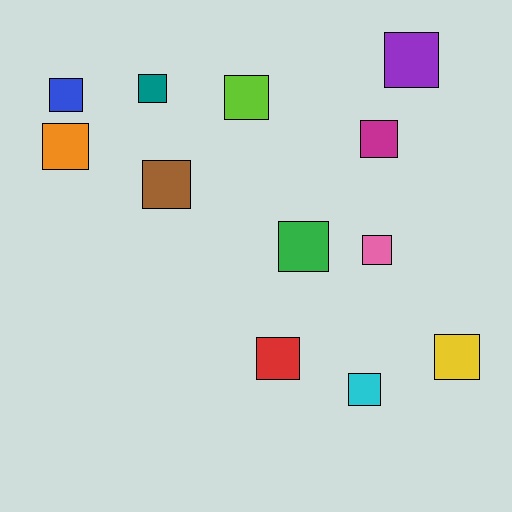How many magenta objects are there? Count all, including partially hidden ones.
There is 1 magenta object.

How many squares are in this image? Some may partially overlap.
There are 12 squares.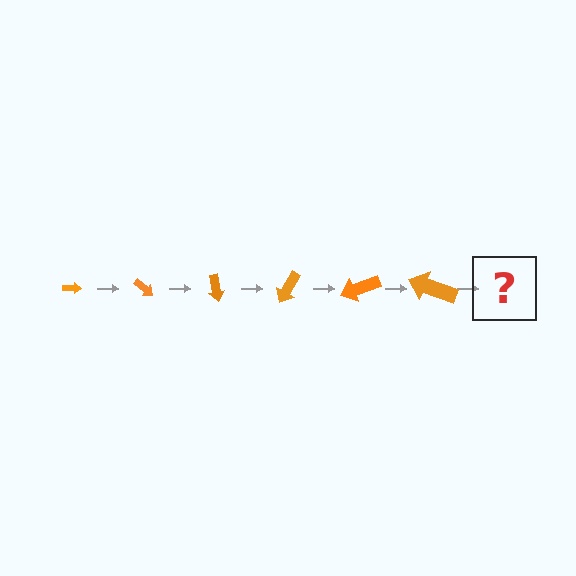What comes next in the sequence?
The next element should be an arrow, larger than the previous one and rotated 240 degrees from the start.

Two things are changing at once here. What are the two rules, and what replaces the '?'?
The two rules are that the arrow grows larger each step and it rotates 40 degrees each step. The '?' should be an arrow, larger than the previous one and rotated 240 degrees from the start.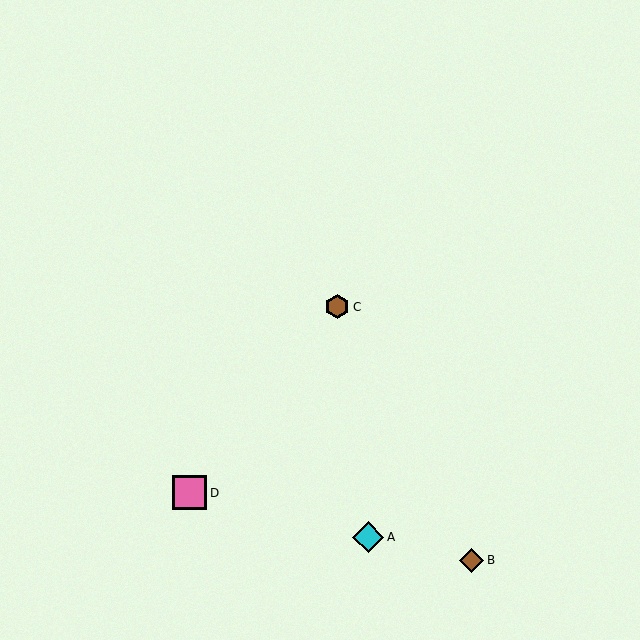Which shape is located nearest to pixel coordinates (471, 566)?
The brown diamond (labeled B) at (471, 560) is nearest to that location.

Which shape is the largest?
The pink square (labeled D) is the largest.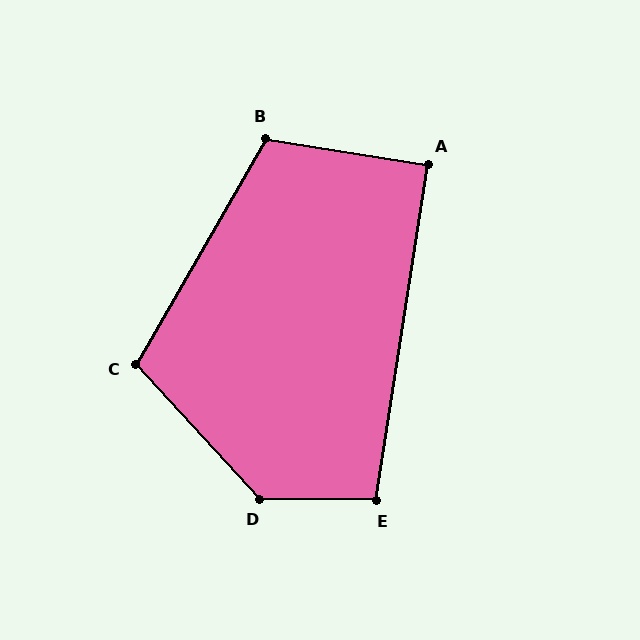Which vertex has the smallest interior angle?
A, at approximately 90 degrees.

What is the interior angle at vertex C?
Approximately 108 degrees (obtuse).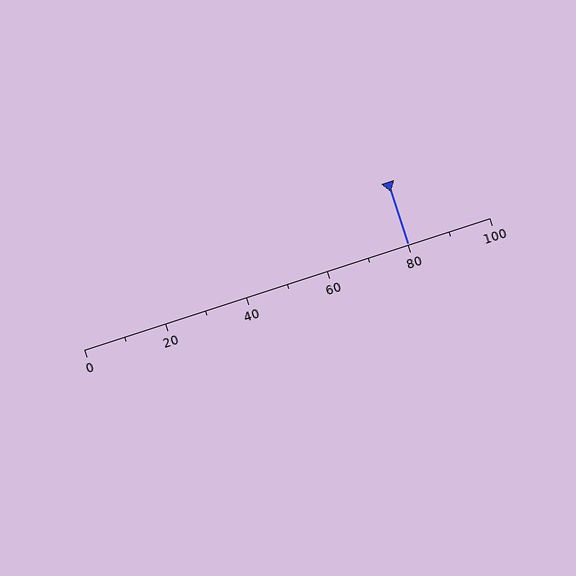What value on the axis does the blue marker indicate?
The marker indicates approximately 80.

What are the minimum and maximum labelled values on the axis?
The axis runs from 0 to 100.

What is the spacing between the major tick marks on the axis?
The major ticks are spaced 20 apart.